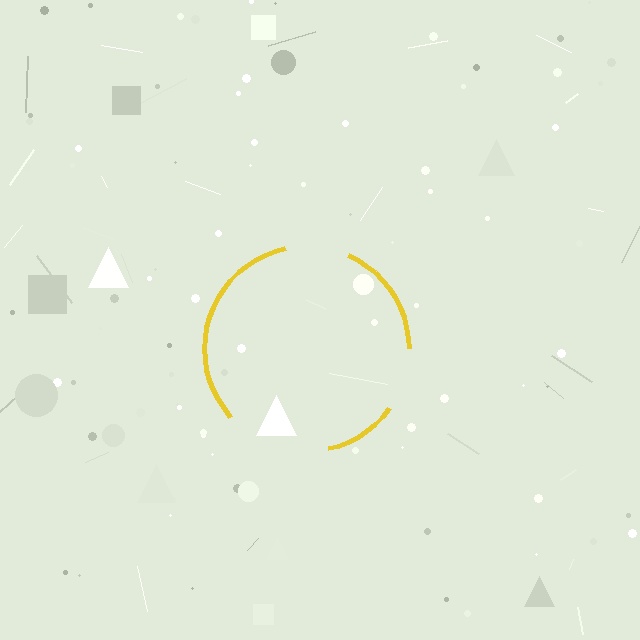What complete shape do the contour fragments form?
The contour fragments form a circle.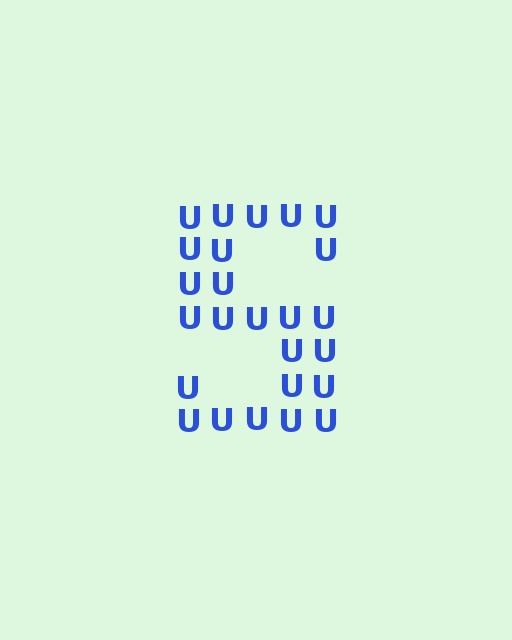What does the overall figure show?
The overall figure shows the letter S.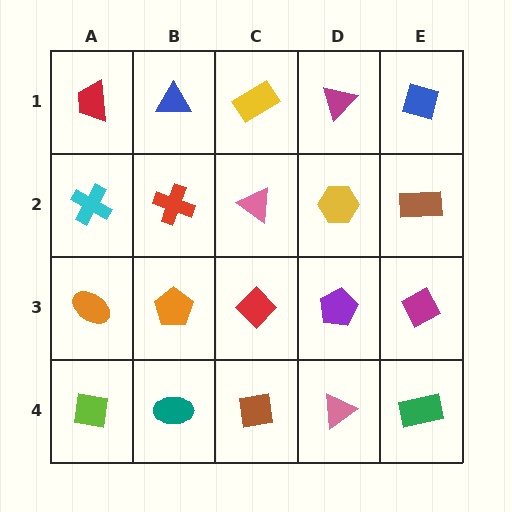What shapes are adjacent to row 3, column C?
A pink triangle (row 2, column C), a brown square (row 4, column C), an orange pentagon (row 3, column B), a purple pentagon (row 3, column D).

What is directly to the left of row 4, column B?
A lime square.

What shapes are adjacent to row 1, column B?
A red cross (row 2, column B), a red trapezoid (row 1, column A), a yellow rectangle (row 1, column C).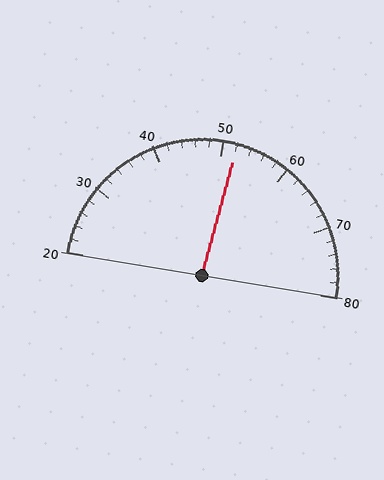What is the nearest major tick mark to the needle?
The nearest major tick mark is 50.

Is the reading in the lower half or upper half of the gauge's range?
The reading is in the upper half of the range (20 to 80).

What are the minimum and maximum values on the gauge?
The gauge ranges from 20 to 80.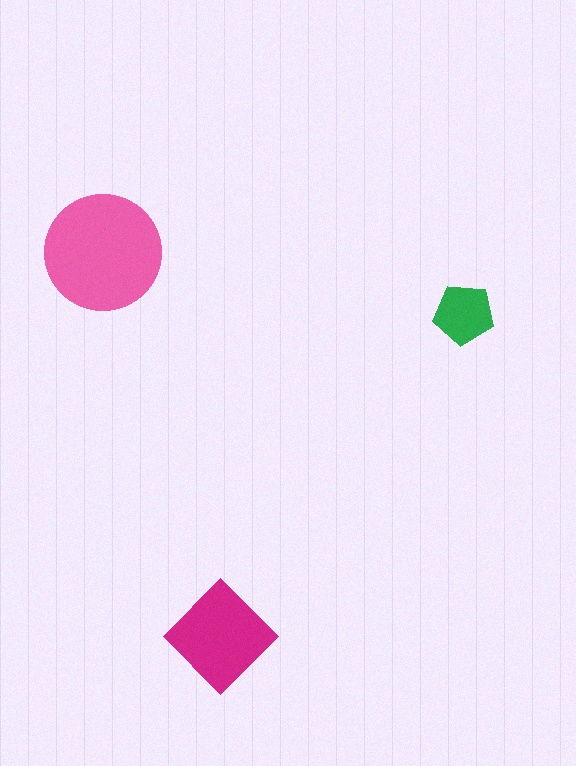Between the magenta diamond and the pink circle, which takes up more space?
The pink circle.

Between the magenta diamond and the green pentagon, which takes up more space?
The magenta diamond.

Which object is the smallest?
The green pentagon.